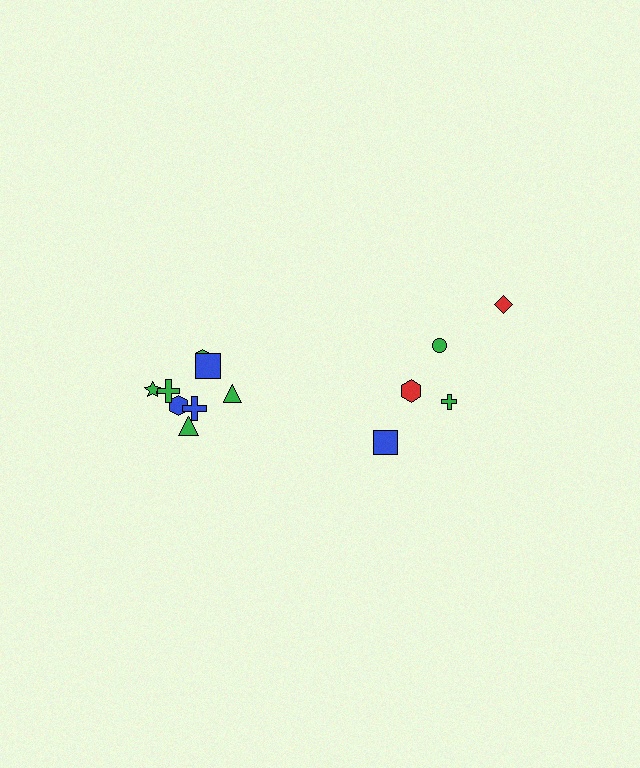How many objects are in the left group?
There are 8 objects.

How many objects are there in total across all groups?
There are 13 objects.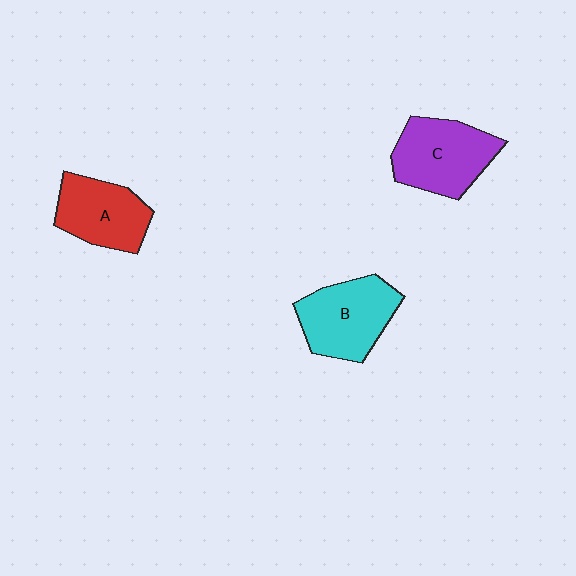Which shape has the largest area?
Shape C (purple).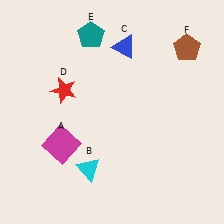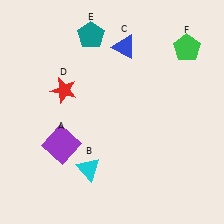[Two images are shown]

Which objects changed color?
A changed from magenta to purple. F changed from brown to green.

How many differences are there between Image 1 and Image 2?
There are 2 differences between the two images.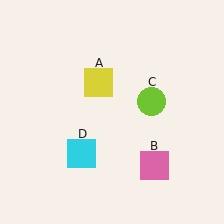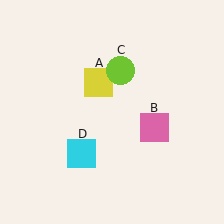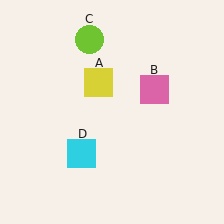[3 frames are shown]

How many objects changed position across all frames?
2 objects changed position: pink square (object B), lime circle (object C).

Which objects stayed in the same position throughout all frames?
Yellow square (object A) and cyan square (object D) remained stationary.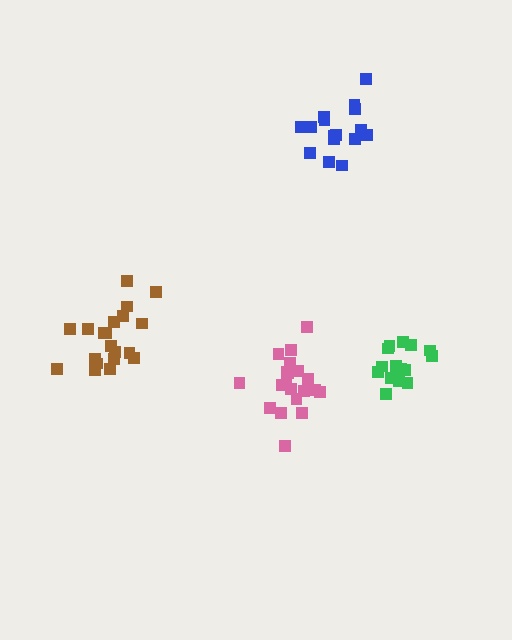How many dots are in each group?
Group 1: 20 dots, Group 2: 16 dots, Group 3: 15 dots, Group 4: 20 dots (71 total).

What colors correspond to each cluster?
The clusters are colored: pink, blue, green, brown.